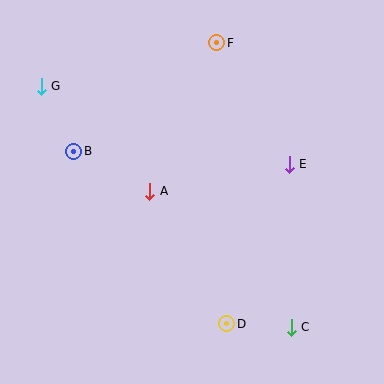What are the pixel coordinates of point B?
Point B is at (74, 151).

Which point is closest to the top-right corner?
Point F is closest to the top-right corner.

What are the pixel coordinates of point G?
Point G is at (41, 86).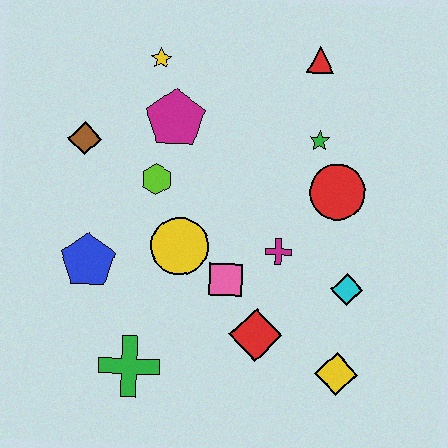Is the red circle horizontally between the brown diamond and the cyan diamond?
Yes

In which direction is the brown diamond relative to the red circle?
The brown diamond is to the left of the red circle.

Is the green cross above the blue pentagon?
No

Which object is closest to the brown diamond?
The lime hexagon is closest to the brown diamond.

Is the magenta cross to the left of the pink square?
No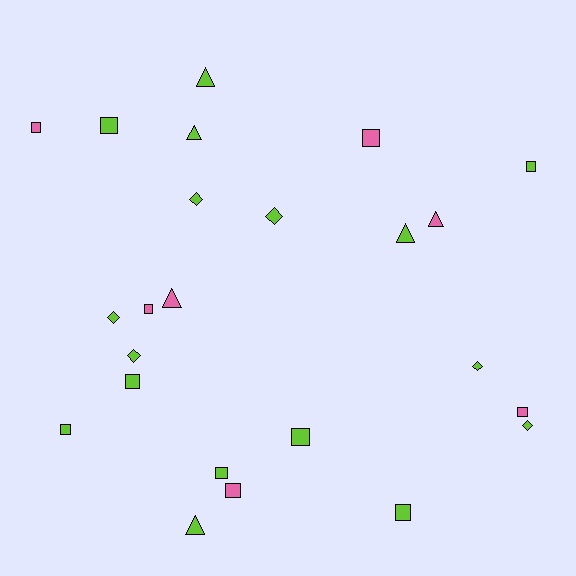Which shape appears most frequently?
Square, with 12 objects.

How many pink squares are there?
There are 5 pink squares.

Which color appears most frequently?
Lime, with 17 objects.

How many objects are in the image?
There are 24 objects.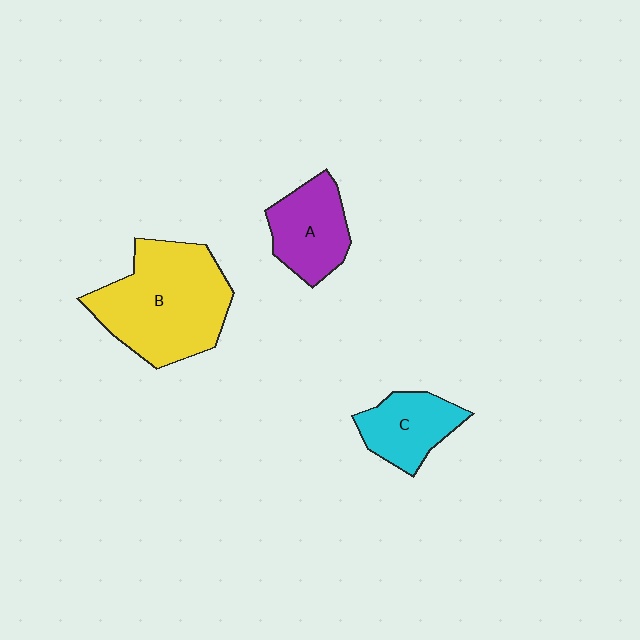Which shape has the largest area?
Shape B (yellow).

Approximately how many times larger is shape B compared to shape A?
Approximately 2.0 times.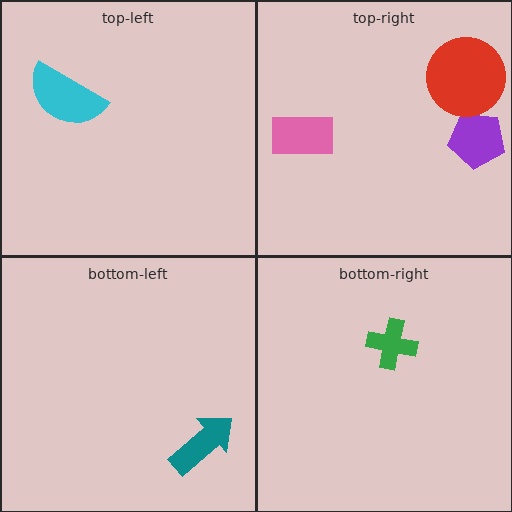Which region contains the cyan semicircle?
The top-left region.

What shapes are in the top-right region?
The pink rectangle, the purple pentagon, the red circle.